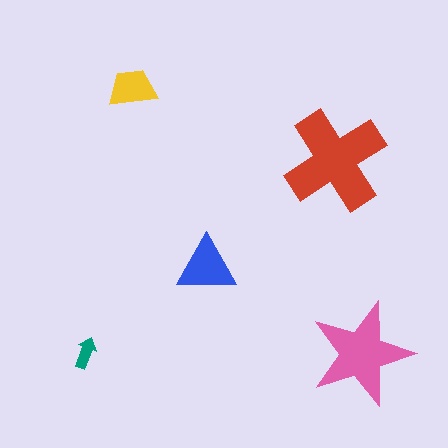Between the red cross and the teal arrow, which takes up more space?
The red cross.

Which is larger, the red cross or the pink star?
The red cross.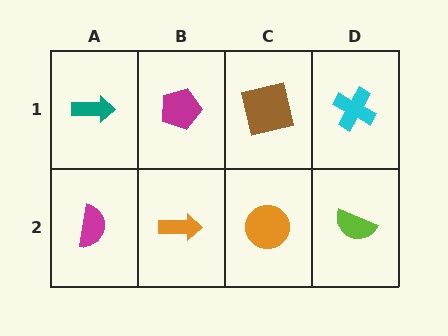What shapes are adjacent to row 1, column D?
A lime semicircle (row 2, column D), a brown square (row 1, column C).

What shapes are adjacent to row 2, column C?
A brown square (row 1, column C), an orange arrow (row 2, column B), a lime semicircle (row 2, column D).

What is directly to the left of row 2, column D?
An orange circle.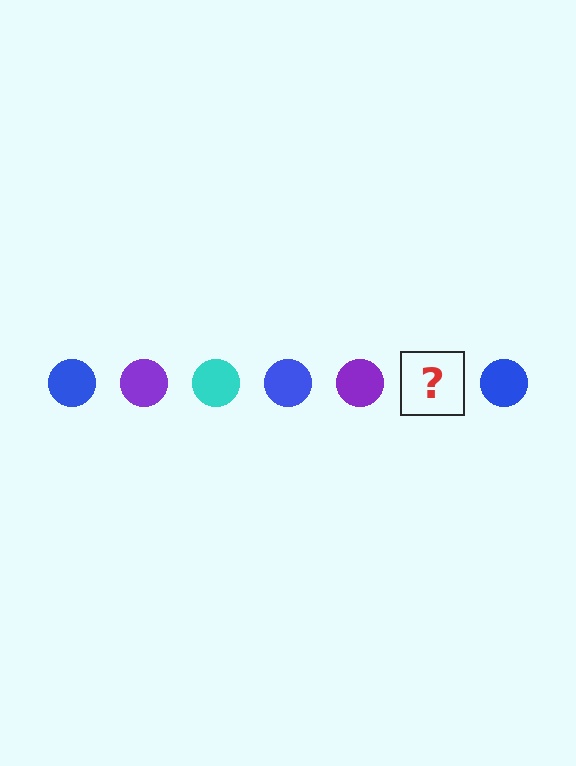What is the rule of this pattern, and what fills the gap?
The rule is that the pattern cycles through blue, purple, cyan circles. The gap should be filled with a cyan circle.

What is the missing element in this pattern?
The missing element is a cyan circle.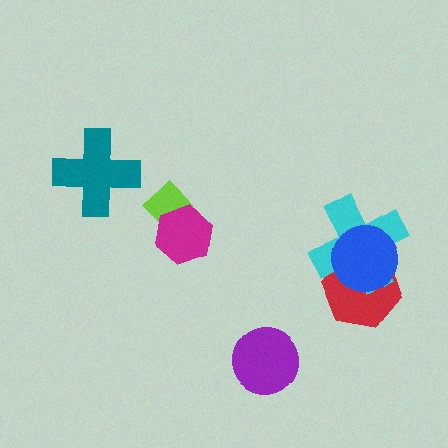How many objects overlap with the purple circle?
0 objects overlap with the purple circle.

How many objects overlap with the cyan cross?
2 objects overlap with the cyan cross.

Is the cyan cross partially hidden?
Yes, it is partially covered by another shape.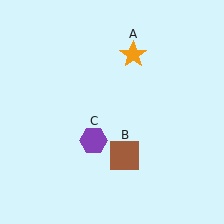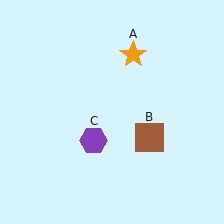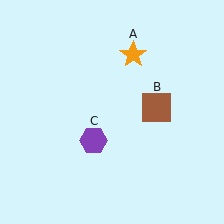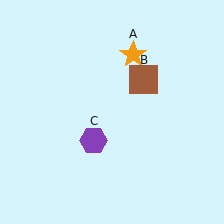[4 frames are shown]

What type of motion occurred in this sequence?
The brown square (object B) rotated counterclockwise around the center of the scene.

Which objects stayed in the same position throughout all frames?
Orange star (object A) and purple hexagon (object C) remained stationary.